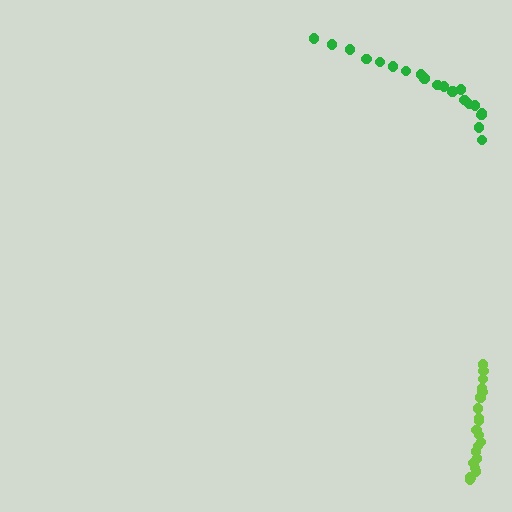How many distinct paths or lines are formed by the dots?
There are 2 distinct paths.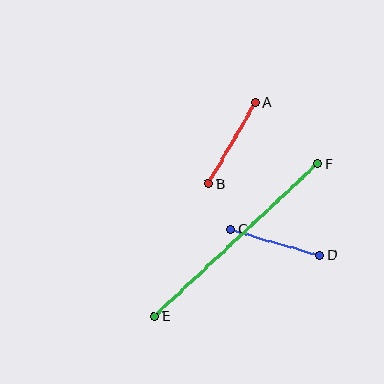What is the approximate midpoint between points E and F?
The midpoint is at approximately (236, 240) pixels.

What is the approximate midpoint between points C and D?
The midpoint is at approximately (275, 242) pixels.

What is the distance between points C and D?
The distance is approximately 93 pixels.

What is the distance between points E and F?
The distance is approximately 224 pixels.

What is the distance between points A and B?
The distance is approximately 94 pixels.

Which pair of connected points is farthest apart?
Points E and F are farthest apart.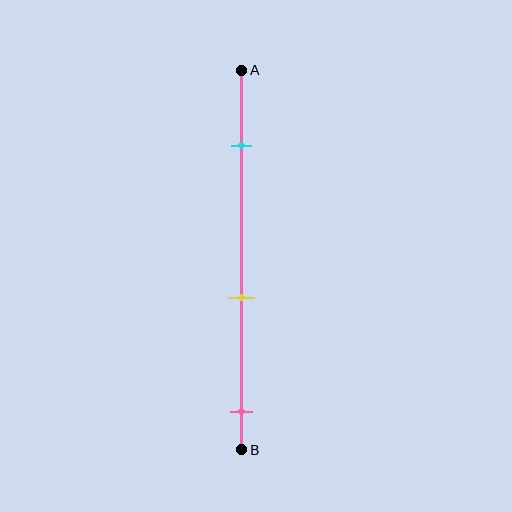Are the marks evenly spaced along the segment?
Yes, the marks are approximately evenly spaced.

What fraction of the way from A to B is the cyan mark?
The cyan mark is approximately 20% (0.2) of the way from A to B.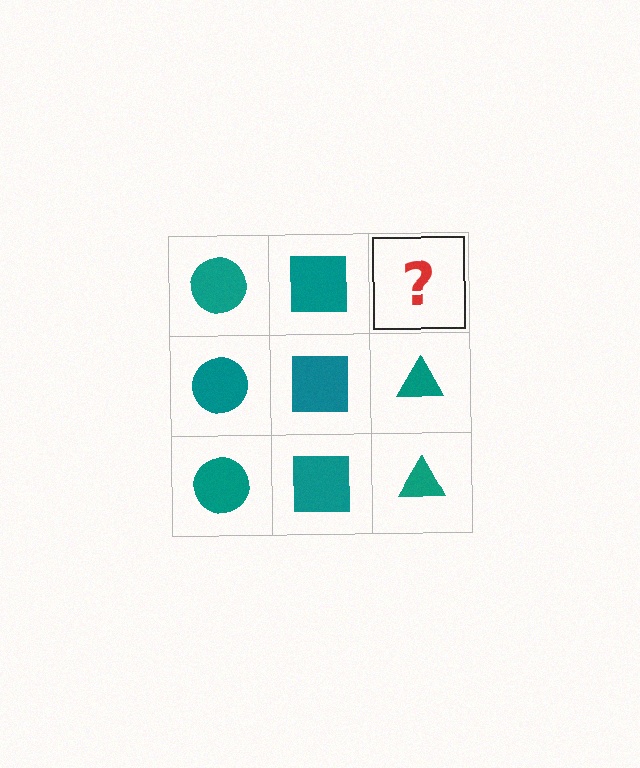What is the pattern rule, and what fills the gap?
The rule is that each column has a consistent shape. The gap should be filled with a teal triangle.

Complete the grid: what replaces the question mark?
The question mark should be replaced with a teal triangle.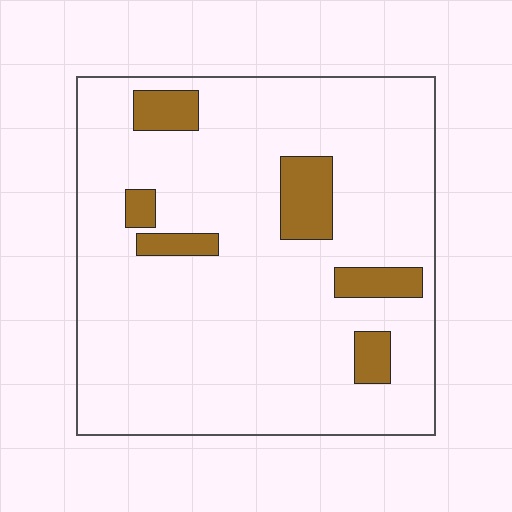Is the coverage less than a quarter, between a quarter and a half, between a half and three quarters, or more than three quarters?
Less than a quarter.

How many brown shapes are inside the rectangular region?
6.